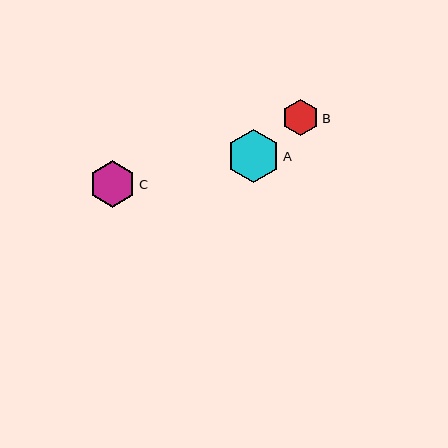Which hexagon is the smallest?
Hexagon B is the smallest with a size of approximately 37 pixels.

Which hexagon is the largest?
Hexagon A is the largest with a size of approximately 52 pixels.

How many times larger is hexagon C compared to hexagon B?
Hexagon C is approximately 1.3 times the size of hexagon B.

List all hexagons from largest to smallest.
From largest to smallest: A, C, B.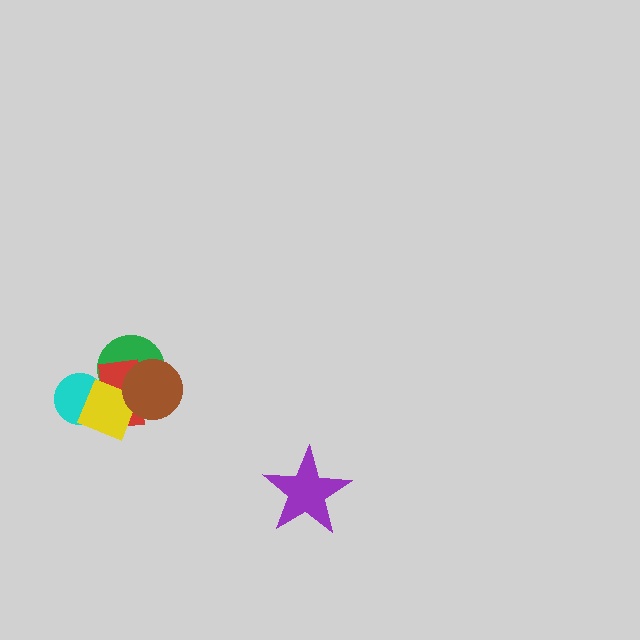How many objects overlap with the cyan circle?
2 objects overlap with the cyan circle.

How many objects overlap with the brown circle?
3 objects overlap with the brown circle.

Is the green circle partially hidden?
Yes, it is partially covered by another shape.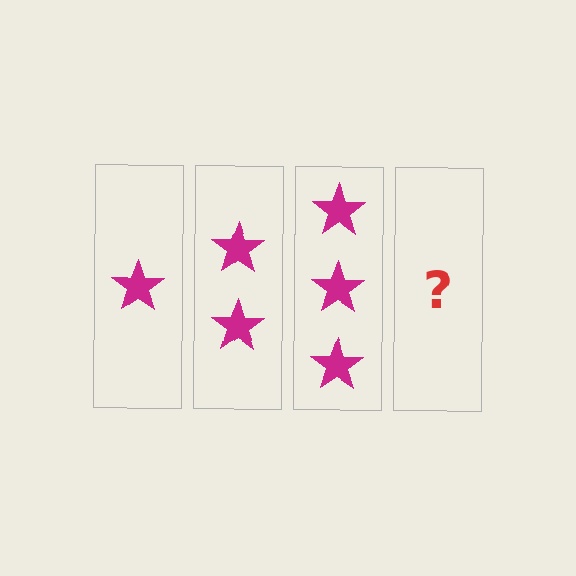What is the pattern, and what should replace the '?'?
The pattern is that each step adds one more star. The '?' should be 4 stars.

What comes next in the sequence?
The next element should be 4 stars.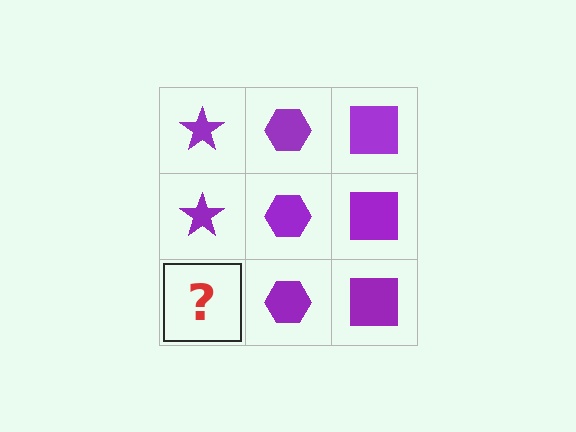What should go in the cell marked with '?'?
The missing cell should contain a purple star.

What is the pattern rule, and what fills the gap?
The rule is that each column has a consistent shape. The gap should be filled with a purple star.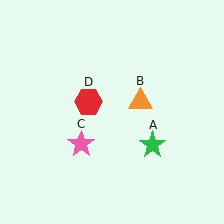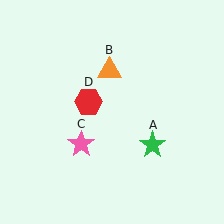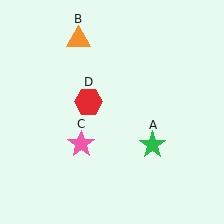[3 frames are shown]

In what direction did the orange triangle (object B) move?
The orange triangle (object B) moved up and to the left.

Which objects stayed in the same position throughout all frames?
Green star (object A) and pink star (object C) and red hexagon (object D) remained stationary.